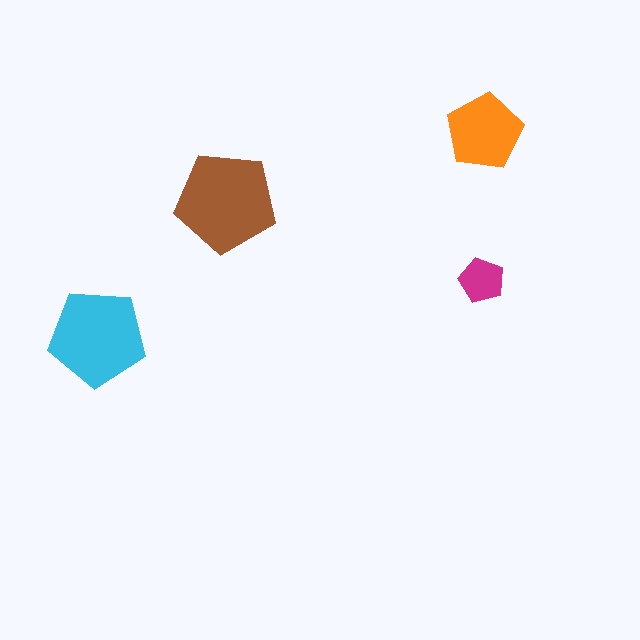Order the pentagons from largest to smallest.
the brown one, the cyan one, the orange one, the magenta one.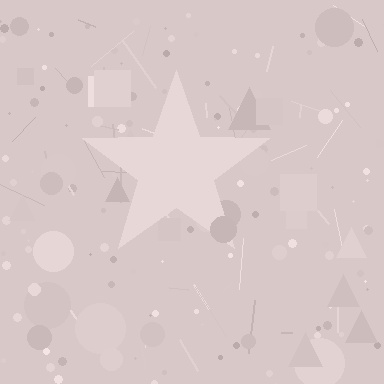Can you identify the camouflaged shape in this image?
The camouflaged shape is a star.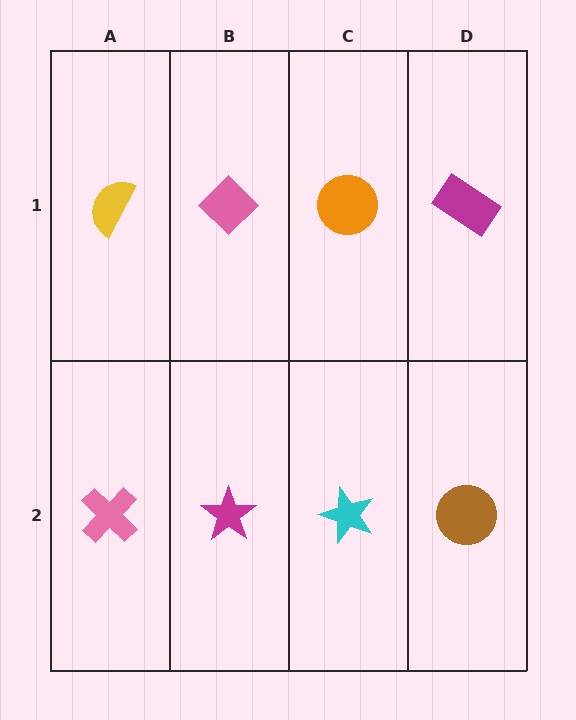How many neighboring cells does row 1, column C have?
3.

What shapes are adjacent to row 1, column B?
A magenta star (row 2, column B), a yellow semicircle (row 1, column A), an orange circle (row 1, column C).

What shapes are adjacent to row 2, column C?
An orange circle (row 1, column C), a magenta star (row 2, column B), a brown circle (row 2, column D).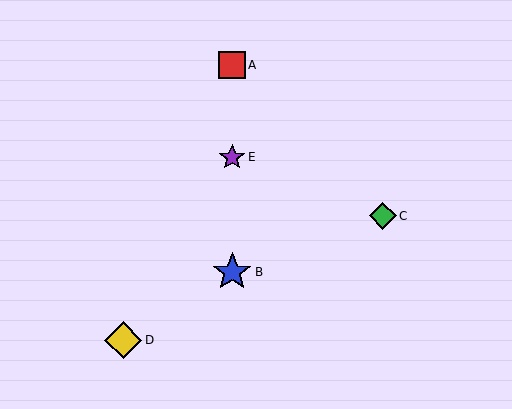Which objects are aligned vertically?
Objects A, B, E are aligned vertically.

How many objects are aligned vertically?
3 objects (A, B, E) are aligned vertically.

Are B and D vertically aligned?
No, B is at x≈232 and D is at x≈123.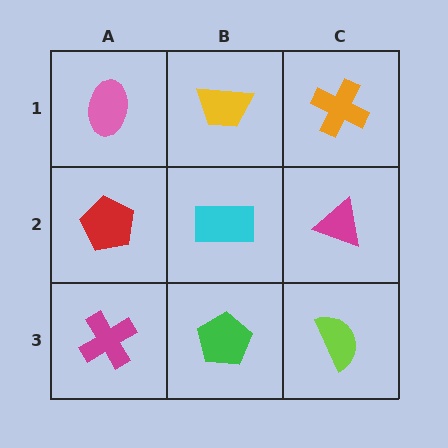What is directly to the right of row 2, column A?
A cyan rectangle.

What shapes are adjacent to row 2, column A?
A pink ellipse (row 1, column A), a magenta cross (row 3, column A), a cyan rectangle (row 2, column B).